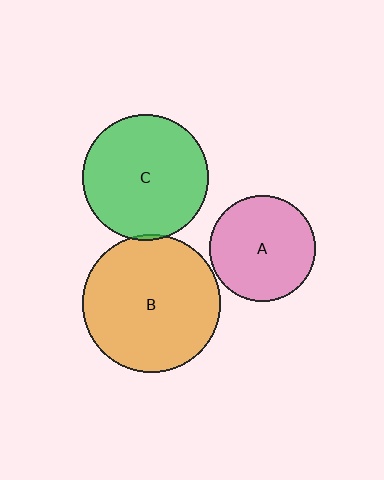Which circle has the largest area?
Circle B (orange).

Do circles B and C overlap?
Yes.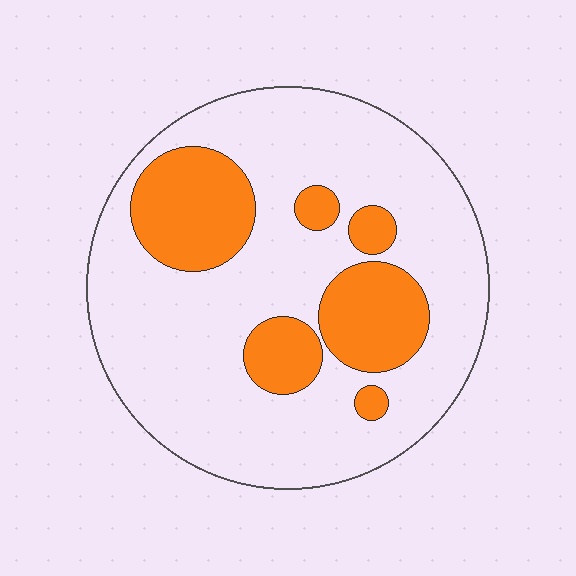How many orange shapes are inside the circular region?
6.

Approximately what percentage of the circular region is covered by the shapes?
Approximately 25%.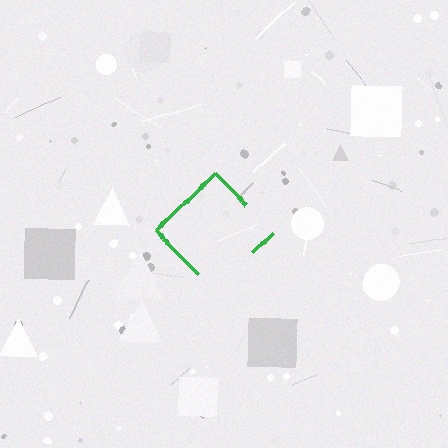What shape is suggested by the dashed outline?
The dashed outline suggests a diamond.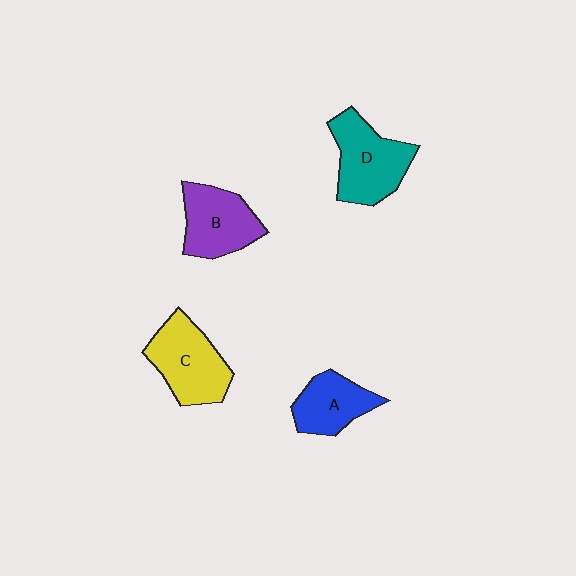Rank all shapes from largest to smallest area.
From largest to smallest: D (teal), C (yellow), B (purple), A (blue).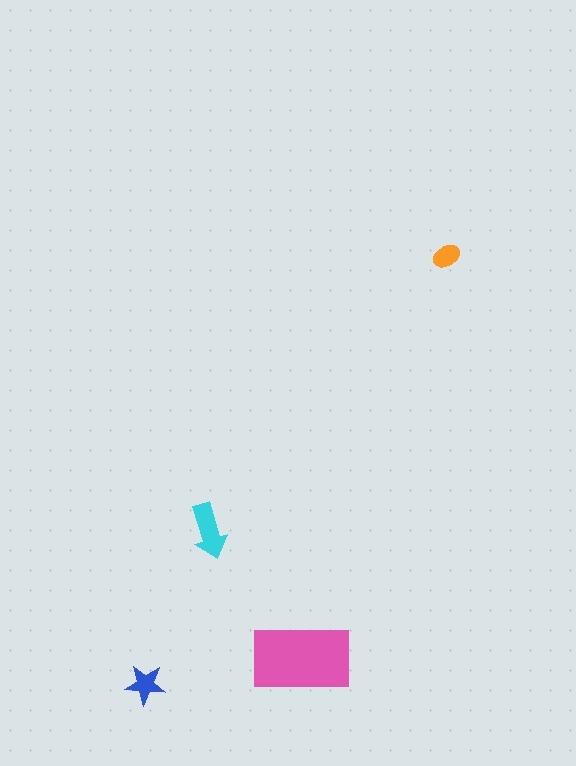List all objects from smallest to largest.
The orange ellipse, the blue star, the cyan arrow, the pink rectangle.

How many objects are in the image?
There are 4 objects in the image.